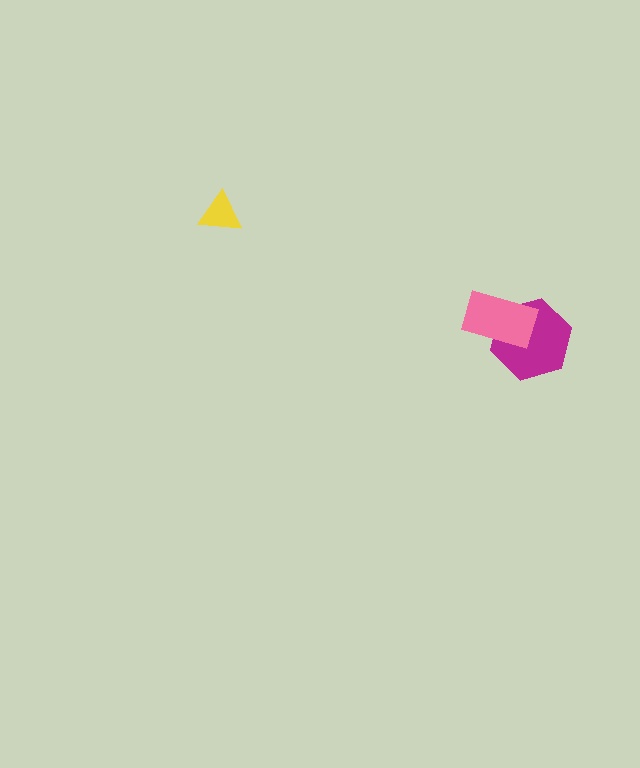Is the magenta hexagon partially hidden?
Yes, it is partially covered by another shape.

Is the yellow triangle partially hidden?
No, no other shape covers it.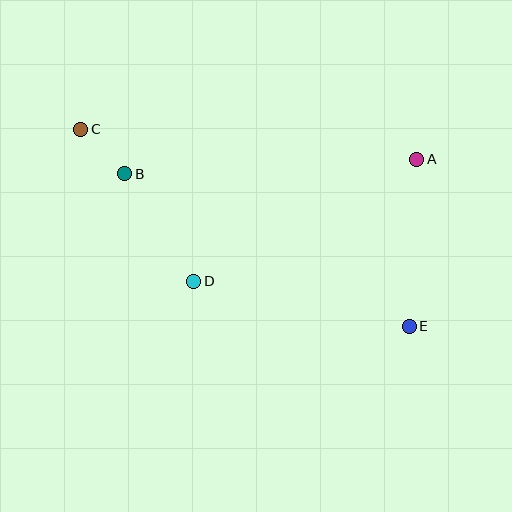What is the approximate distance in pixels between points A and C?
The distance between A and C is approximately 337 pixels.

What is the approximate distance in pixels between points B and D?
The distance between B and D is approximately 128 pixels.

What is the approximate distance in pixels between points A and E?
The distance between A and E is approximately 167 pixels.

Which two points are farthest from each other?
Points C and E are farthest from each other.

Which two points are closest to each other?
Points B and C are closest to each other.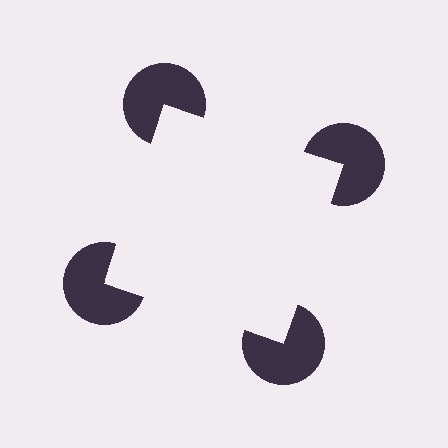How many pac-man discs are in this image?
There are 4 — one at each vertex of the illusory square.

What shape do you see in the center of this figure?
An illusory square — its edges are inferred from the aligned wedge cuts in the pac-man discs, not physically drawn.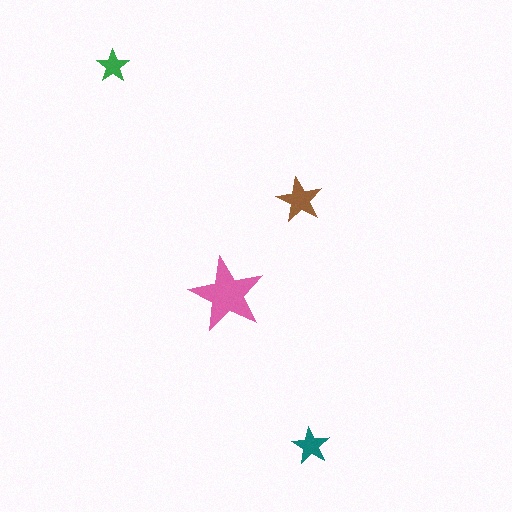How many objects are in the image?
There are 4 objects in the image.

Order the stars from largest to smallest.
the pink one, the brown one, the teal one, the green one.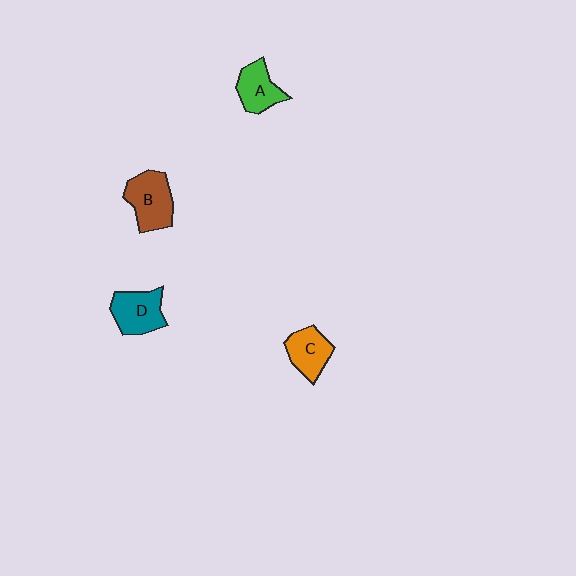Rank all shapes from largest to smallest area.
From largest to smallest: B (brown), D (teal), C (orange), A (green).